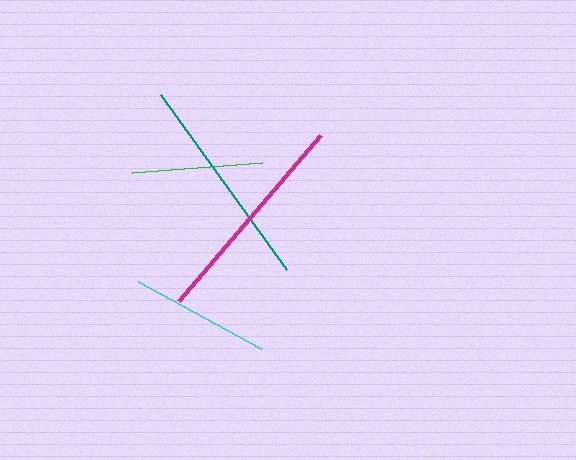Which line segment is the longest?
The magenta line is the longest at approximately 218 pixels.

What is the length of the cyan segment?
The cyan segment is approximately 139 pixels long.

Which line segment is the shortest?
The green line is the shortest at approximately 131 pixels.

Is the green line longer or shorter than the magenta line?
The magenta line is longer than the green line.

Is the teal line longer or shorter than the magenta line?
The magenta line is longer than the teal line.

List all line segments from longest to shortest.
From longest to shortest: magenta, teal, cyan, green.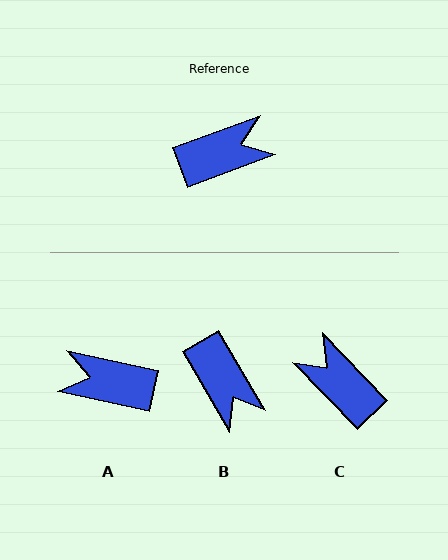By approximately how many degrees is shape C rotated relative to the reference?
Approximately 113 degrees counter-clockwise.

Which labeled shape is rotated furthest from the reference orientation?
A, about 147 degrees away.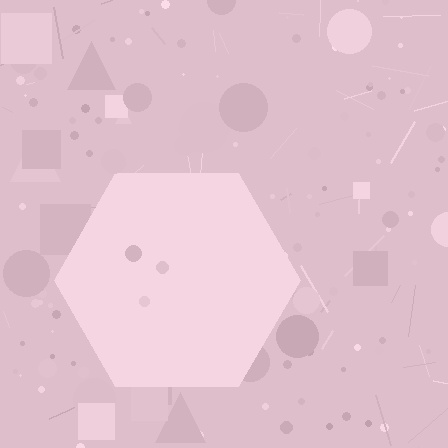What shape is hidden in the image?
A hexagon is hidden in the image.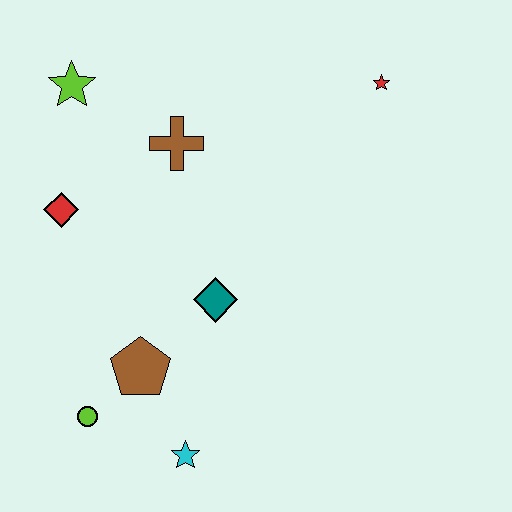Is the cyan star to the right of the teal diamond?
No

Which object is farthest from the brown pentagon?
The red star is farthest from the brown pentagon.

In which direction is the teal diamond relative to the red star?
The teal diamond is below the red star.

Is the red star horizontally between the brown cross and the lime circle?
No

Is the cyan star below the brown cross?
Yes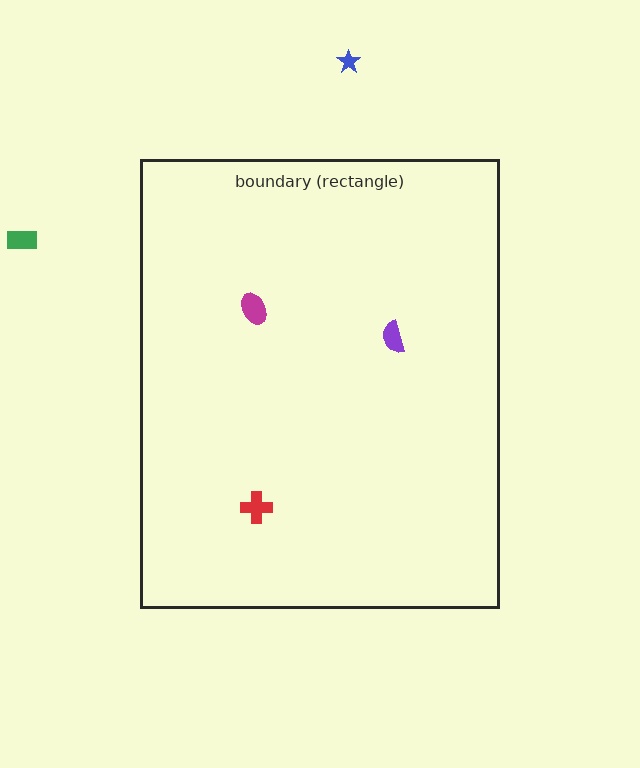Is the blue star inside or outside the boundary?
Outside.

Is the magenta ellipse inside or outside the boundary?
Inside.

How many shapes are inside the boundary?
3 inside, 2 outside.